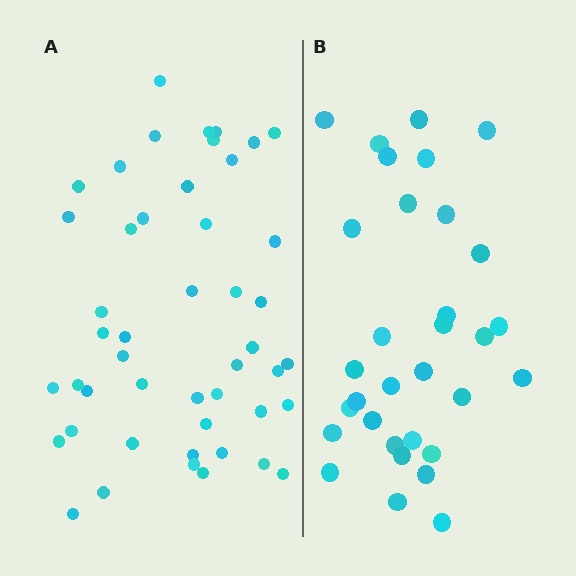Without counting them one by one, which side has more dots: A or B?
Region A (the left region) has more dots.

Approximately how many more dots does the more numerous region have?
Region A has approximately 15 more dots than region B.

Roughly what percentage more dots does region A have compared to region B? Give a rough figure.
About 45% more.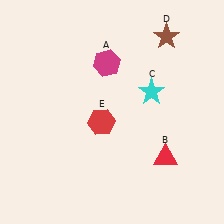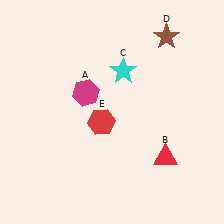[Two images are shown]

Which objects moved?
The objects that moved are: the magenta hexagon (A), the cyan star (C).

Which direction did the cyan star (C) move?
The cyan star (C) moved left.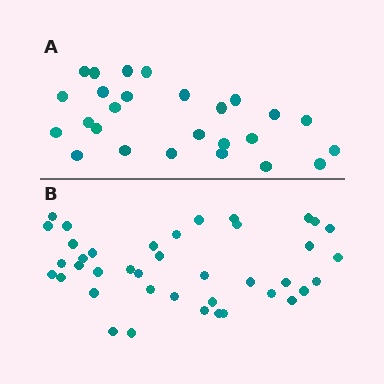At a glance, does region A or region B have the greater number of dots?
Region B (the bottom region) has more dots.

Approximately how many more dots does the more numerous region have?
Region B has approximately 15 more dots than region A.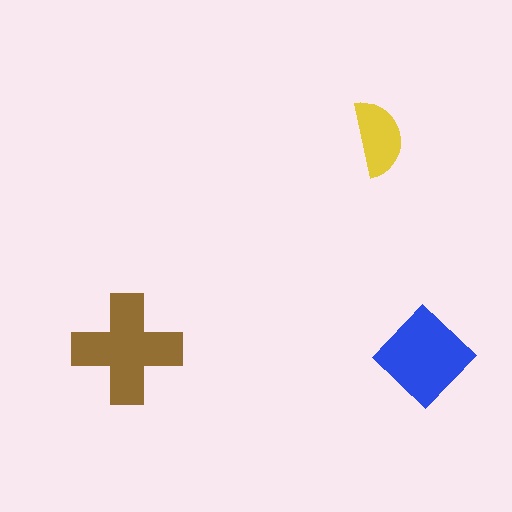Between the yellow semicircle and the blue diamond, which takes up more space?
The blue diamond.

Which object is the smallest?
The yellow semicircle.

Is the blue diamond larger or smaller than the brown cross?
Smaller.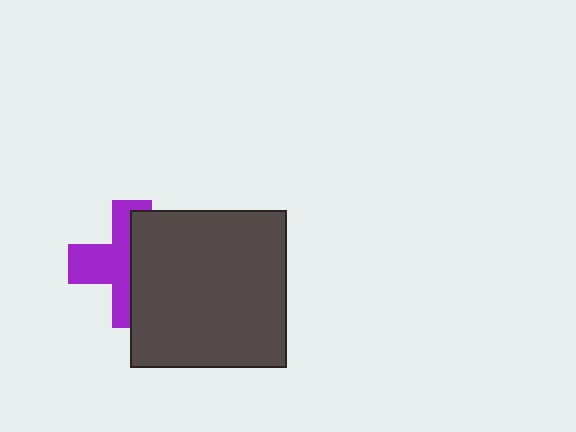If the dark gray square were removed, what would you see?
You would see the complete purple cross.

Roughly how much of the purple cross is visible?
About half of it is visible (roughly 50%).